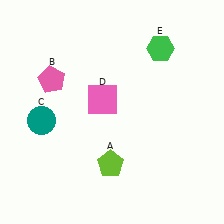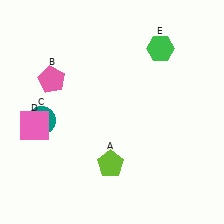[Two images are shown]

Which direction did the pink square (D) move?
The pink square (D) moved left.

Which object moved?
The pink square (D) moved left.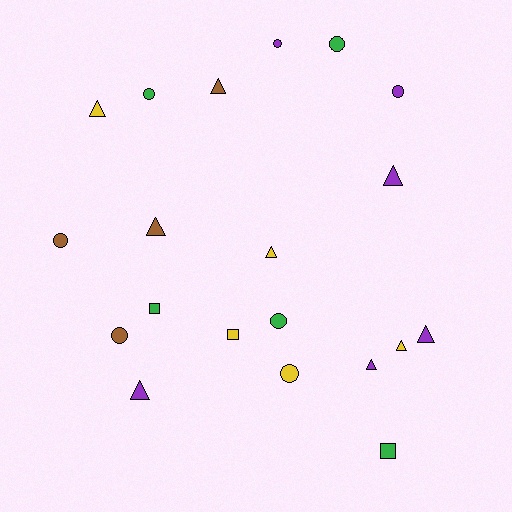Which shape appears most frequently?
Triangle, with 9 objects.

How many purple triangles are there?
There are 4 purple triangles.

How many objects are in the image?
There are 20 objects.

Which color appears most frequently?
Purple, with 6 objects.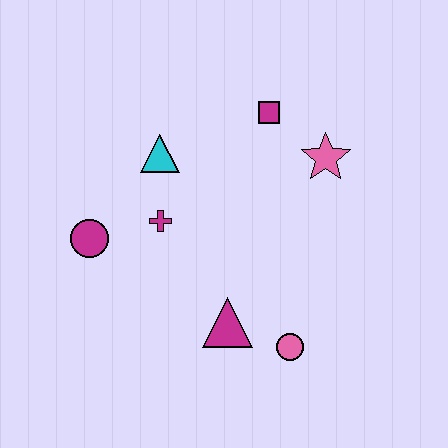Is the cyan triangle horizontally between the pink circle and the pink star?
No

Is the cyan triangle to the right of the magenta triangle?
No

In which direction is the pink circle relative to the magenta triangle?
The pink circle is to the right of the magenta triangle.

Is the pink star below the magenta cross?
No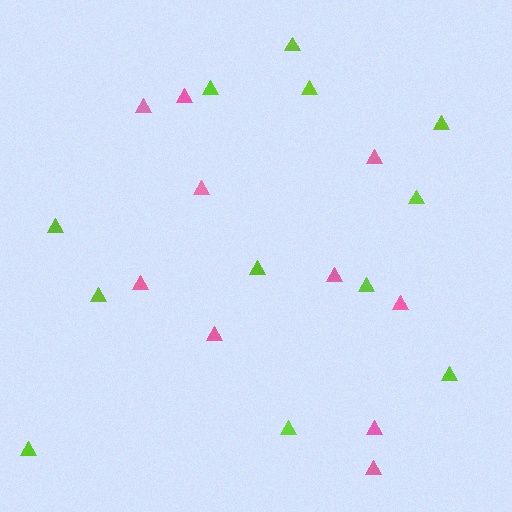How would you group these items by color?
There are 2 groups: one group of lime triangles (12) and one group of pink triangles (10).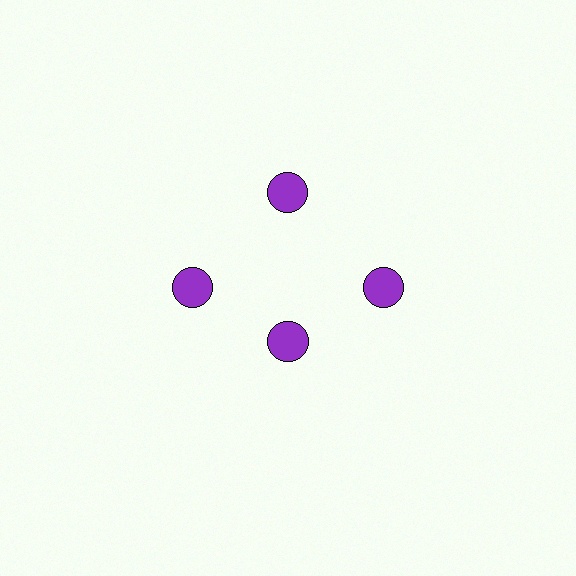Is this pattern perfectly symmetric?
No. The 4 purple circles are arranged in a ring, but one element near the 6 o'clock position is pulled inward toward the center, breaking the 4-fold rotational symmetry.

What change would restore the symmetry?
The symmetry would be restored by moving it outward, back onto the ring so that all 4 circles sit at equal angles and equal distance from the center.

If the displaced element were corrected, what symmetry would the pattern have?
It would have 4-fold rotational symmetry — the pattern would map onto itself every 90 degrees.